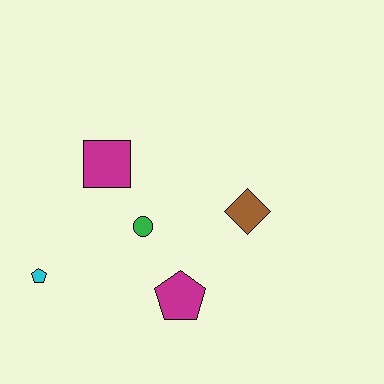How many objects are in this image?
There are 5 objects.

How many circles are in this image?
There is 1 circle.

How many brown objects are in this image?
There is 1 brown object.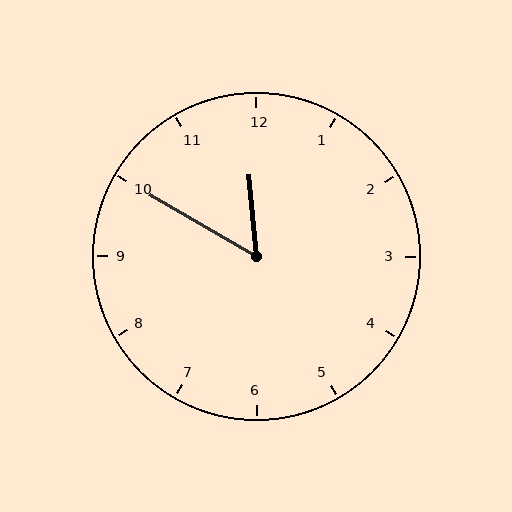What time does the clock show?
11:50.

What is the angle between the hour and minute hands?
Approximately 55 degrees.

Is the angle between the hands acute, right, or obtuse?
It is acute.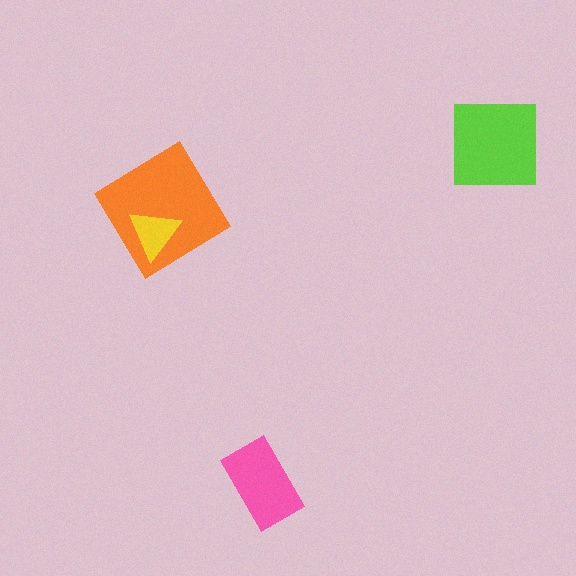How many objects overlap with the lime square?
0 objects overlap with the lime square.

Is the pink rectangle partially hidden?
No, no other shape covers it.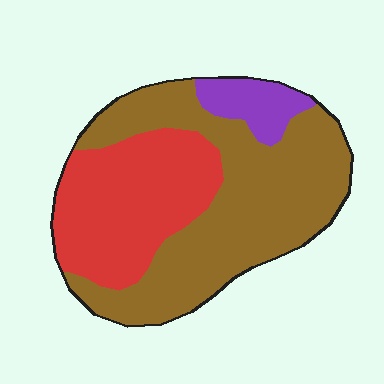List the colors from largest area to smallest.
From largest to smallest: brown, red, purple.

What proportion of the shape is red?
Red covers 35% of the shape.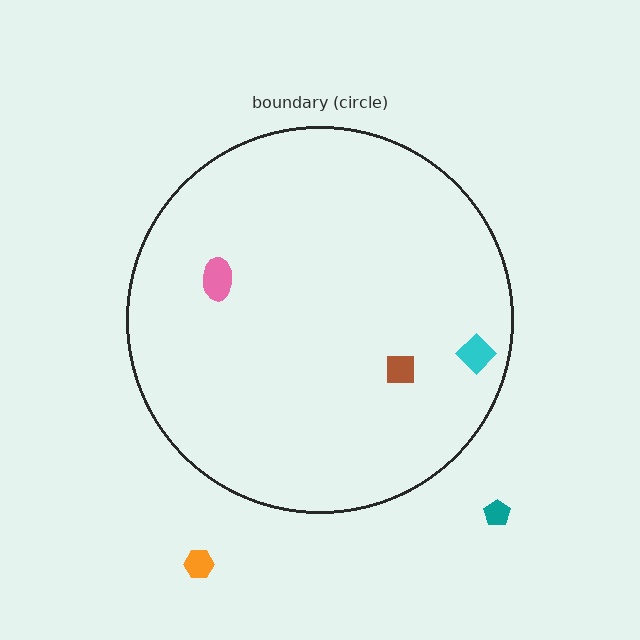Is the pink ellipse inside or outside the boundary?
Inside.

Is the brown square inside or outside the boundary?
Inside.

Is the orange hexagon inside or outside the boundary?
Outside.